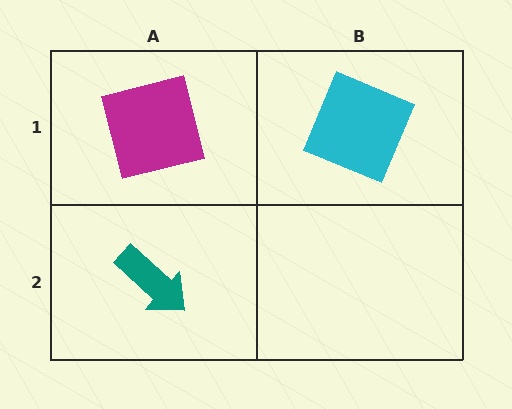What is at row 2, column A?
A teal arrow.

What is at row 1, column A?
A magenta square.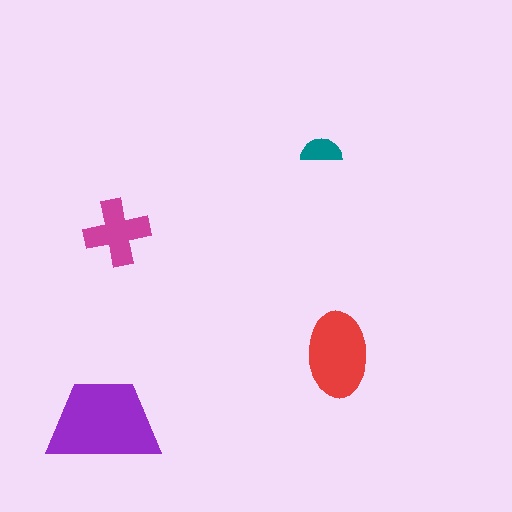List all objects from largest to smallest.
The purple trapezoid, the red ellipse, the magenta cross, the teal semicircle.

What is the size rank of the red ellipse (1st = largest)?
2nd.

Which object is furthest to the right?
The red ellipse is rightmost.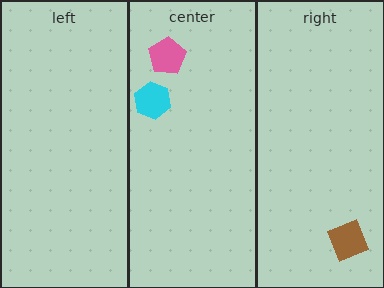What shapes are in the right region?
The brown square.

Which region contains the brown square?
The right region.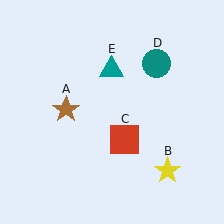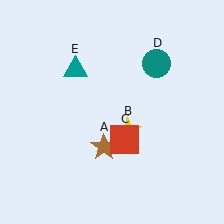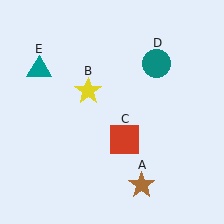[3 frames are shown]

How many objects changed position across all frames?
3 objects changed position: brown star (object A), yellow star (object B), teal triangle (object E).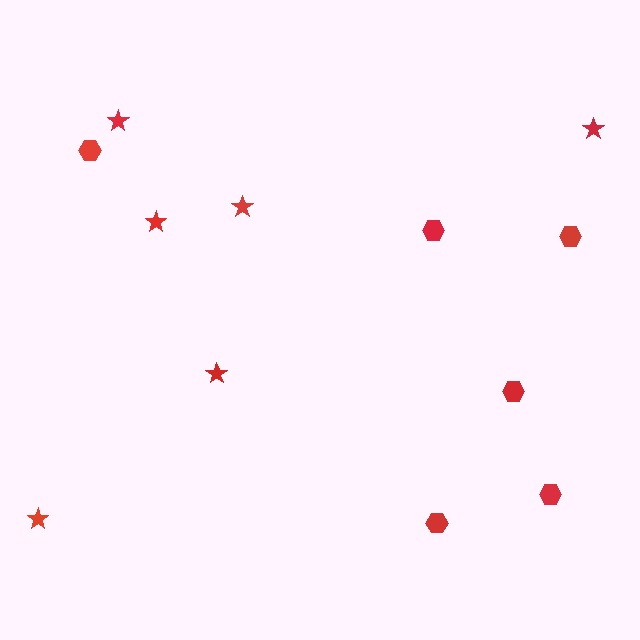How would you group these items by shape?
There are 2 groups: one group of stars (6) and one group of hexagons (6).